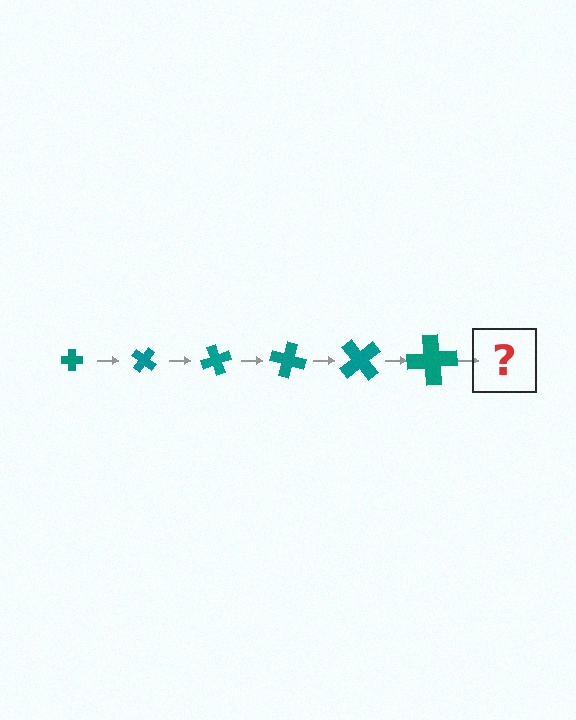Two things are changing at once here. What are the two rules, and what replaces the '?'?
The two rules are that the cross grows larger each step and it rotates 35 degrees each step. The '?' should be a cross, larger than the previous one and rotated 210 degrees from the start.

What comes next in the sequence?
The next element should be a cross, larger than the previous one and rotated 210 degrees from the start.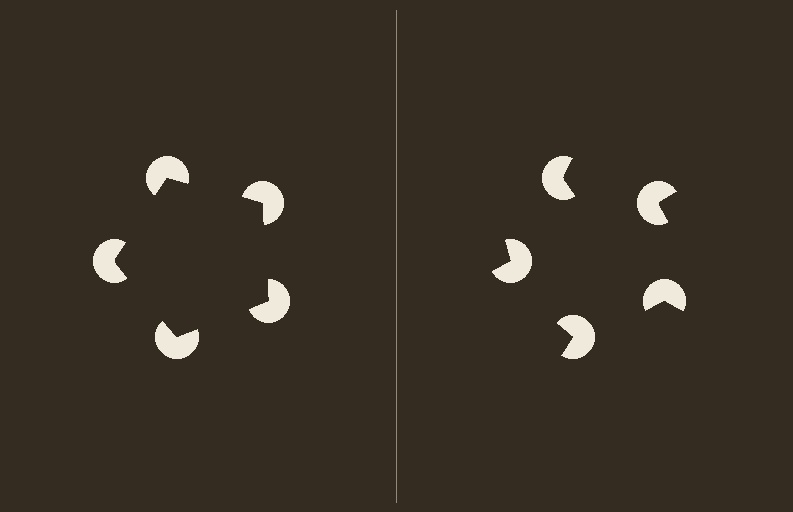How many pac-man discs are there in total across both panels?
10 — 5 on each side.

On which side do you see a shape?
An illusory pentagon appears on the left side. On the right side the wedge cuts are rotated, so no coherent shape forms.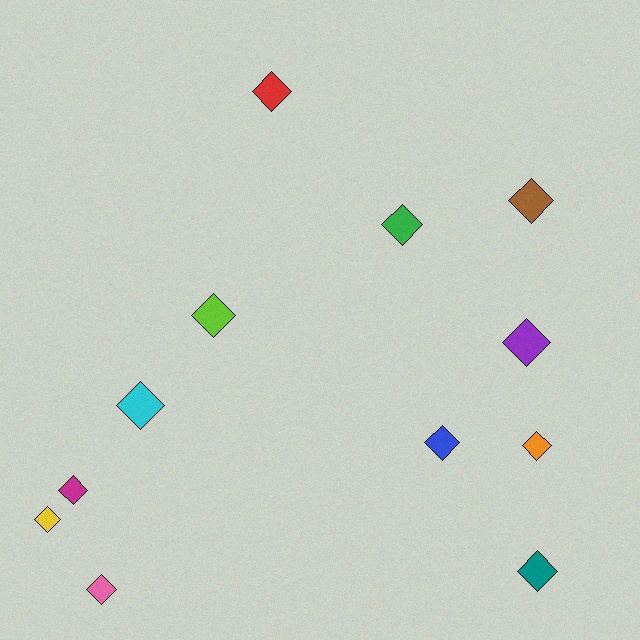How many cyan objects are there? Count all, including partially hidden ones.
There is 1 cyan object.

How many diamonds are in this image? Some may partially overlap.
There are 12 diamonds.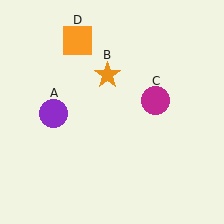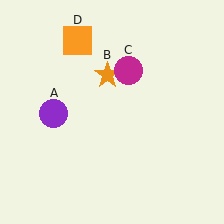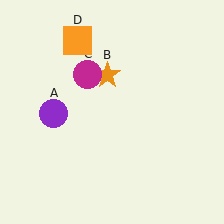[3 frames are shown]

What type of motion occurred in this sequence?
The magenta circle (object C) rotated counterclockwise around the center of the scene.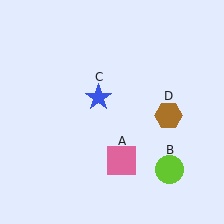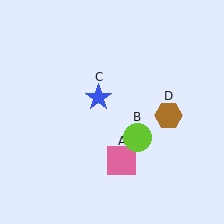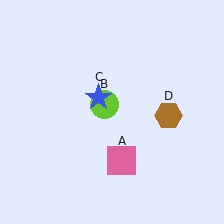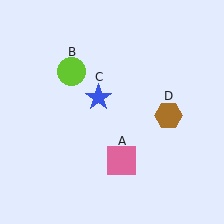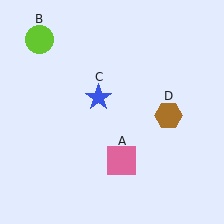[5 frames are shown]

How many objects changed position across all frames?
1 object changed position: lime circle (object B).